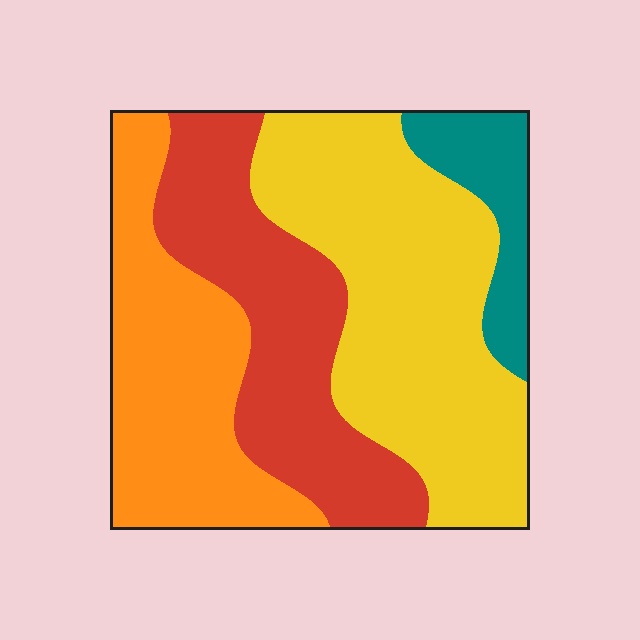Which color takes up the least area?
Teal, at roughly 10%.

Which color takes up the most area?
Yellow, at roughly 40%.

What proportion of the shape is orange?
Orange takes up about one quarter (1/4) of the shape.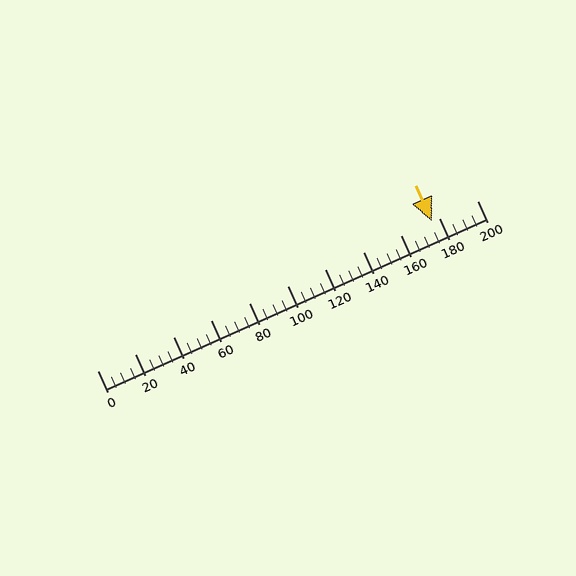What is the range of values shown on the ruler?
The ruler shows values from 0 to 200.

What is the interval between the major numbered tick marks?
The major tick marks are spaced 20 units apart.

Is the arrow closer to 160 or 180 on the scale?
The arrow is closer to 180.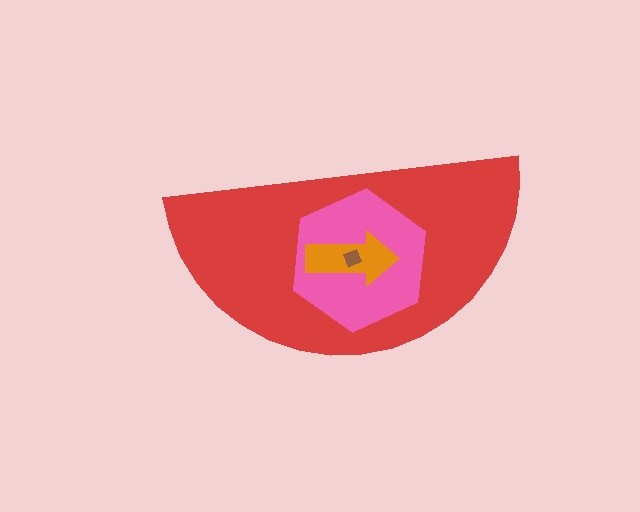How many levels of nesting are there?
4.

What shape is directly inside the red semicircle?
The pink hexagon.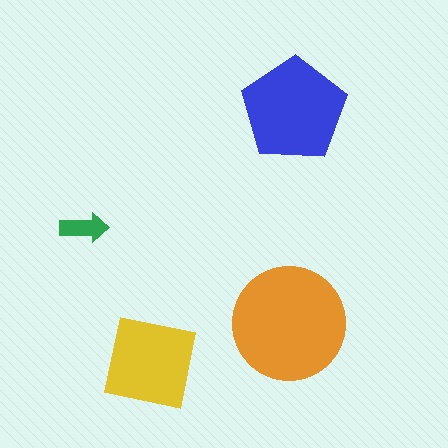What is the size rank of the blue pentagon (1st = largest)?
2nd.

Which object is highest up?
The blue pentagon is topmost.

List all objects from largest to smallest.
The orange circle, the blue pentagon, the yellow square, the green arrow.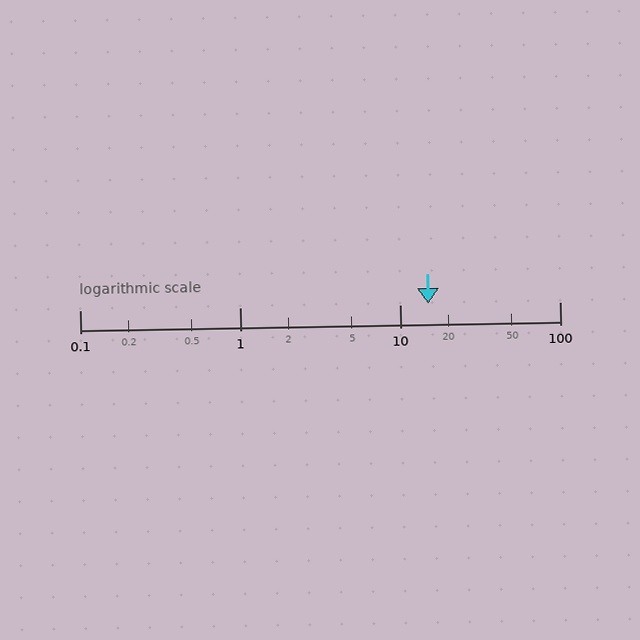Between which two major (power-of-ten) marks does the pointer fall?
The pointer is between 10 and 100.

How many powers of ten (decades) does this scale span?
The scale spans 3 decades, from 0.1 to 100.